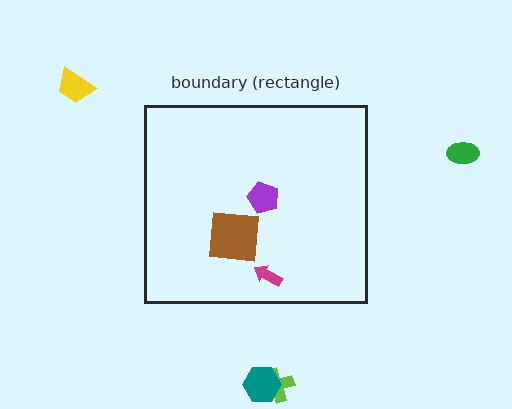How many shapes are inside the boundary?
3 inside, 4 outside.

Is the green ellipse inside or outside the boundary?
Outside.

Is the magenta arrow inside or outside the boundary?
Inside.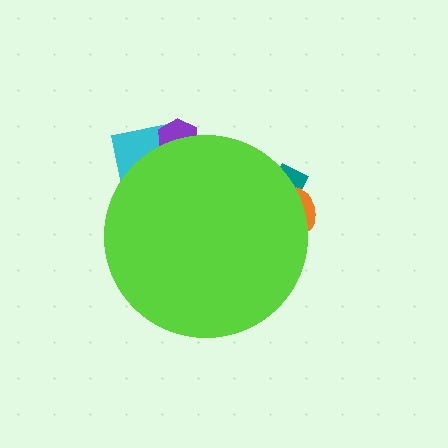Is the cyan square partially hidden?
Yes, the cyan square is partially hidden behind the lime circle.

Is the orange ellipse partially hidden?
Yes, the orange ellipse is partially hidden behind the lime circle.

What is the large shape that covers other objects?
A lime circle.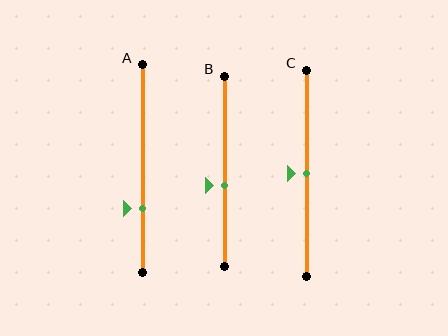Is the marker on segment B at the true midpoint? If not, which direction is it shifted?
No, the marker on segment B is shifted downward by about 7% of the segment length.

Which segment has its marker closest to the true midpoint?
Segment C has its marker closest to the true midpoint.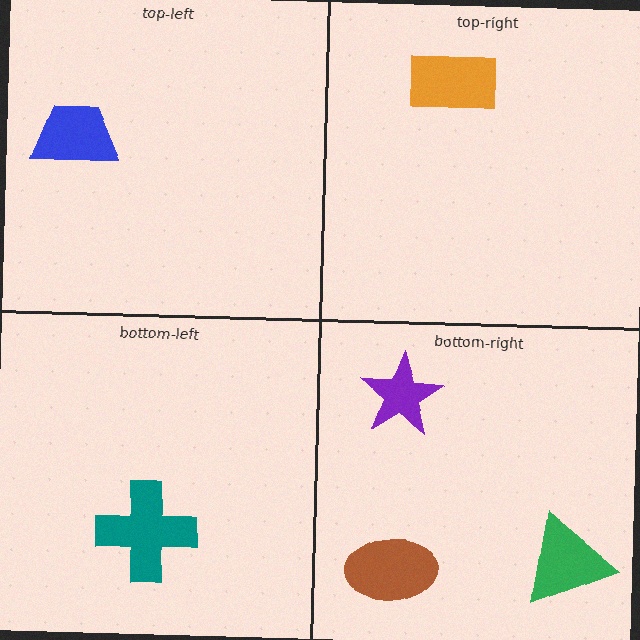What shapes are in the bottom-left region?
The teal cross.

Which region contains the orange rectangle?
The top-right region.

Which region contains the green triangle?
The bottom-right region.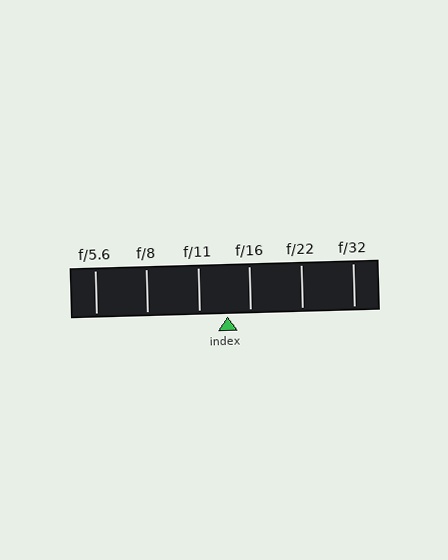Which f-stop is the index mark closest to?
The index mark is closest to f/16.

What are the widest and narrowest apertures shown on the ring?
The widest aperture shown is f/5.6 and the narrowest is f/32.